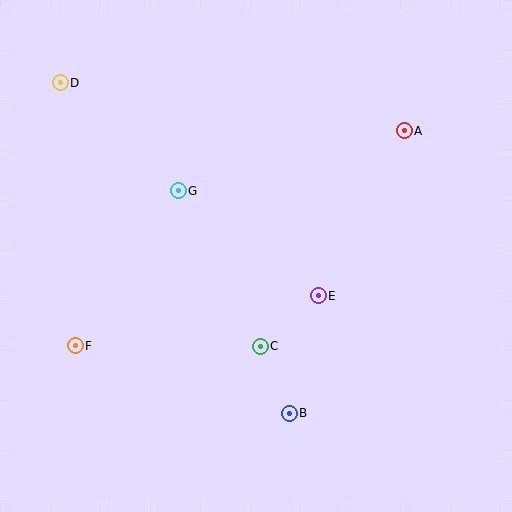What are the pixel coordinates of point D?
Point D is at (60, 83).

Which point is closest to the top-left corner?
Point D is closest to the top-left corner.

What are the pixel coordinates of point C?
Point C is at (260, 346).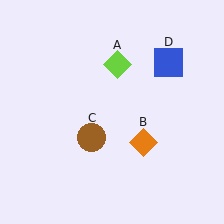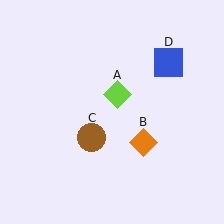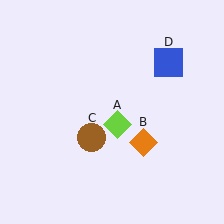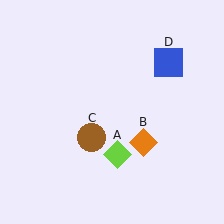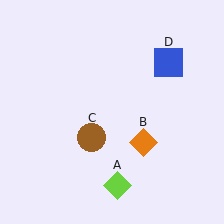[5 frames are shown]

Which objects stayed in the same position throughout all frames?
Orange diamond (object B) and brown circle (object C) and blue square (object D) remained stationary.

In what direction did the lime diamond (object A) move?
The lime diamond (object A) moved down.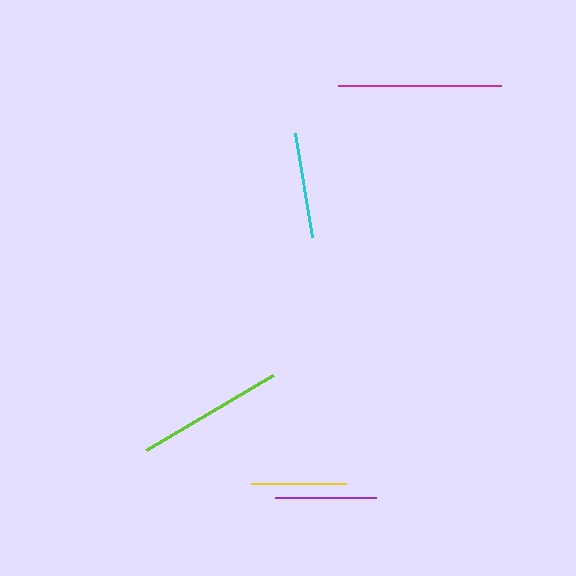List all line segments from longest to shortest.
From longest to shortest: magenta, lime, cyan, purple, yellow.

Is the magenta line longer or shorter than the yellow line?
The magenta line is longer than the yellow line.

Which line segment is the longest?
The magenta line is the longest at approximately 163 pixels.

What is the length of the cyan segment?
The cyan segment is approximately 106 pixels long.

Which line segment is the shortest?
The yellow line is the shortest at approximately 94 pixels.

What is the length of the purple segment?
The purple segment is approximately 101 pixels long.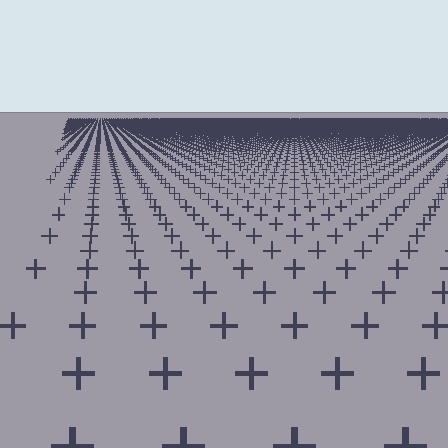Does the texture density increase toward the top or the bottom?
Density increases toward the top.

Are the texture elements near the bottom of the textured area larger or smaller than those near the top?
Larger. Near the bottom, elements are closer to the viewer and appear at a bigger on-screen size.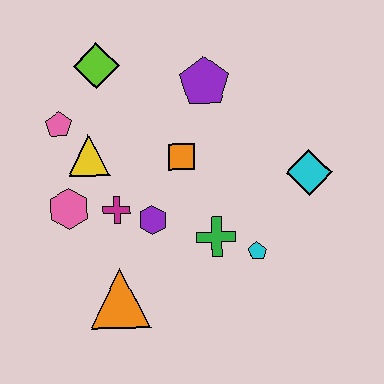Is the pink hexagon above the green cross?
Yes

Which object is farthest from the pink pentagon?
The cyan diamond is farthest from the pink pentagon.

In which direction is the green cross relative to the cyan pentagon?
The green cross is to the left of the cyan pentagon.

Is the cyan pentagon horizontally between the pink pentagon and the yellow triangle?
No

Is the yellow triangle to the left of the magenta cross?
Yes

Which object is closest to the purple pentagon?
The orange square is closest to the purple pentagon.